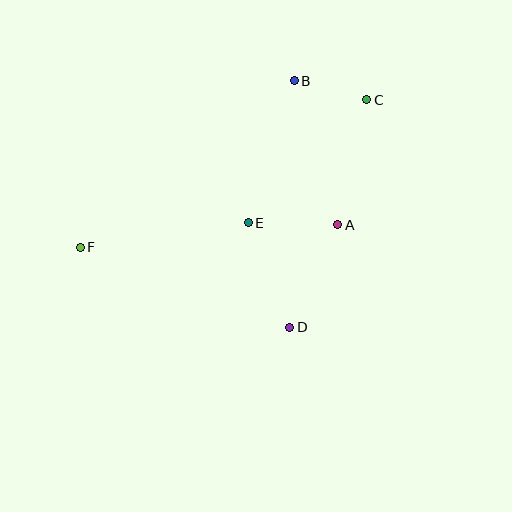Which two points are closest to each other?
Points B and C are closest to each other.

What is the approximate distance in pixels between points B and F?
The distance between B and F is approximately 271 pixels.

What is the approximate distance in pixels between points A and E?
The distance between A and E is approximately 89 pixels.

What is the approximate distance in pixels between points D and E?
The distance between D and E is approximately 112 pixels.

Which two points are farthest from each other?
Points C and F are farthest from each other.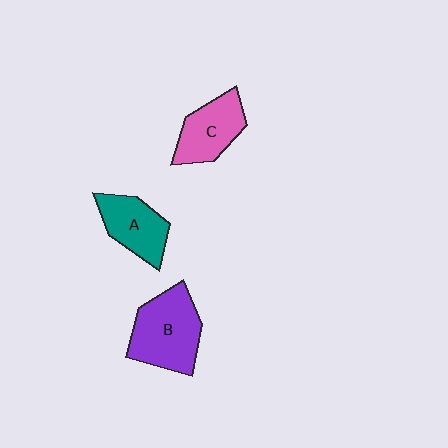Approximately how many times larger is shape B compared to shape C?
Approximately 1.4 times.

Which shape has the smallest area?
Shape A (teal).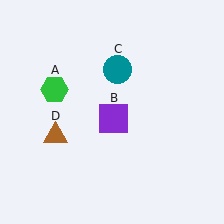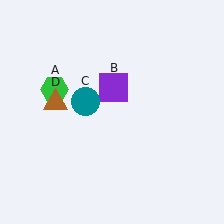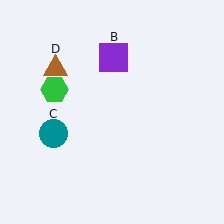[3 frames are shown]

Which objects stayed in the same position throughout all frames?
Green hexagon (object A) remained stationary.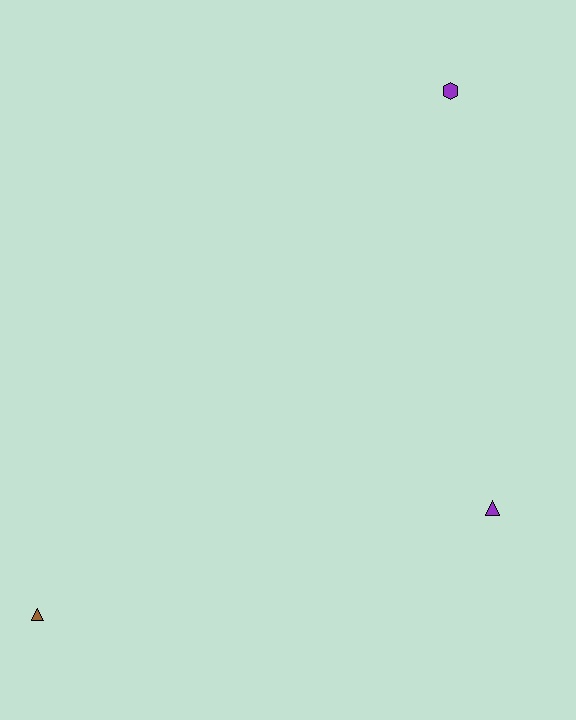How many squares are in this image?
There are no squares.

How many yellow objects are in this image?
There are no yellow objects.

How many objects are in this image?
There are 3 objects.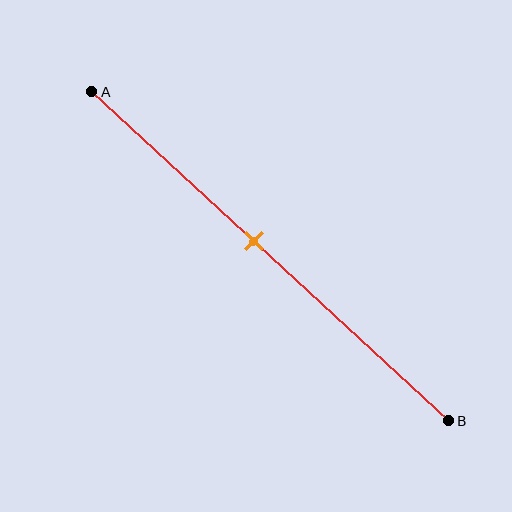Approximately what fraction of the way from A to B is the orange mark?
The orange mark is approximately 45% of the way from A to B.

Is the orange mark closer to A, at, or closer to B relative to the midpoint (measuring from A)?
The orange mark is closer to point A than the midpoint of segment AB.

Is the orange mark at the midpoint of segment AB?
No, the mark is at about 45% from A, not at the 50% midpoint.